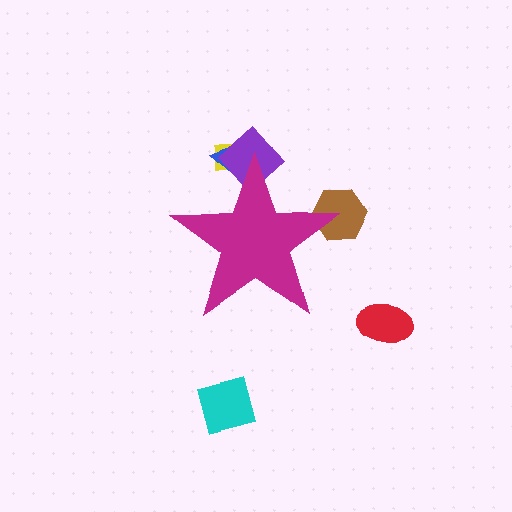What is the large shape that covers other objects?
A magenta star.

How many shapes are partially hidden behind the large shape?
4 shapes are partially hidden.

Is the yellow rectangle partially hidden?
Yes, the yellow rectangle is partially hidden behind the magenta star.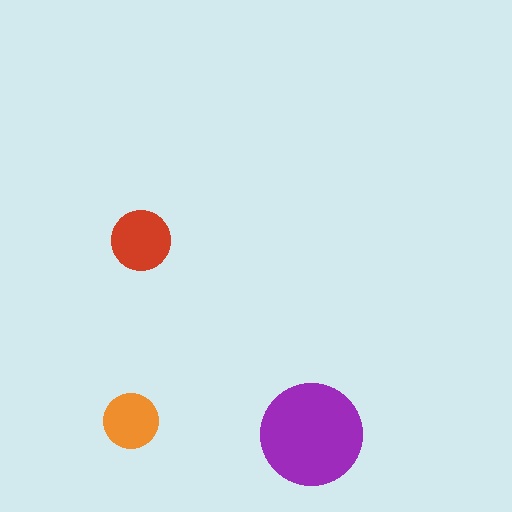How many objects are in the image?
There are 3 objects in the image.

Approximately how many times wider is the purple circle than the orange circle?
About 2 times wider.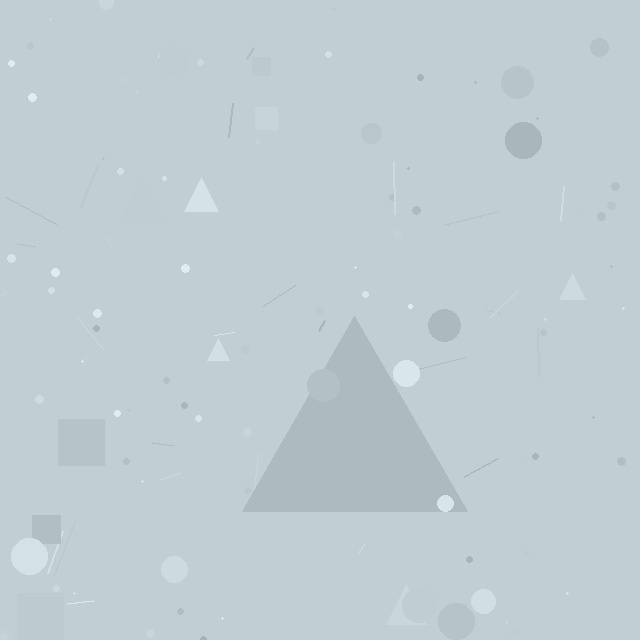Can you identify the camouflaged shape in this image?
The camouflaged shape is a triangle.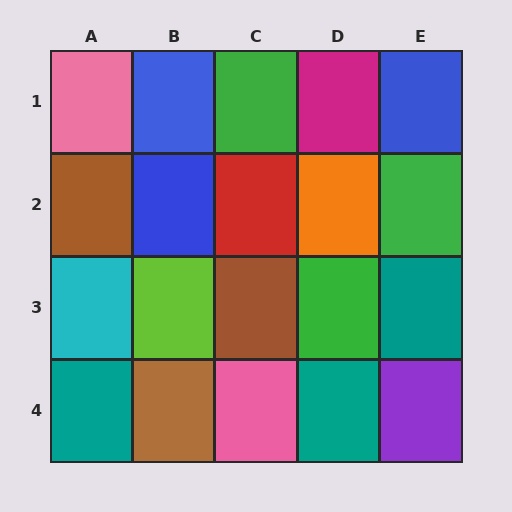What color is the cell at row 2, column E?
Green.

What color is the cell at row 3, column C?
Brown.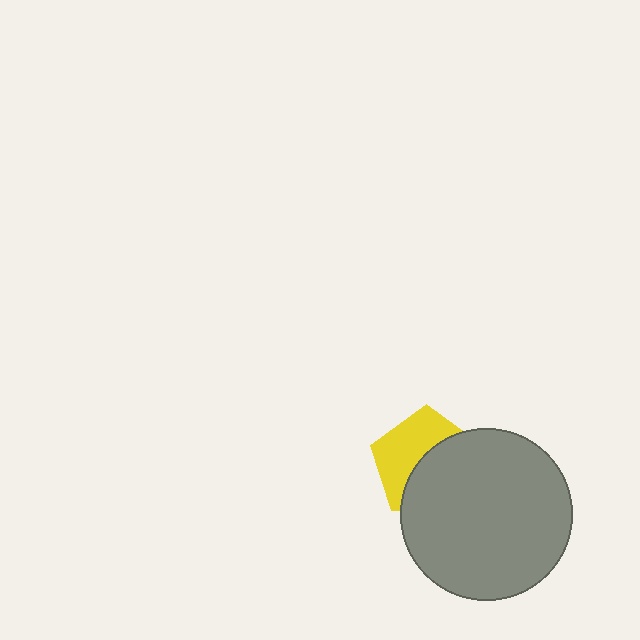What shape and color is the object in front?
The object in front is a gray circle.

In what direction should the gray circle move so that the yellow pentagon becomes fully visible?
The gray circle should move toward the lower-right. That is the shortest direction to clear the overlap and leave the yellow pentagon fully visible.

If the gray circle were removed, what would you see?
You would see the complete yellow pentagon.